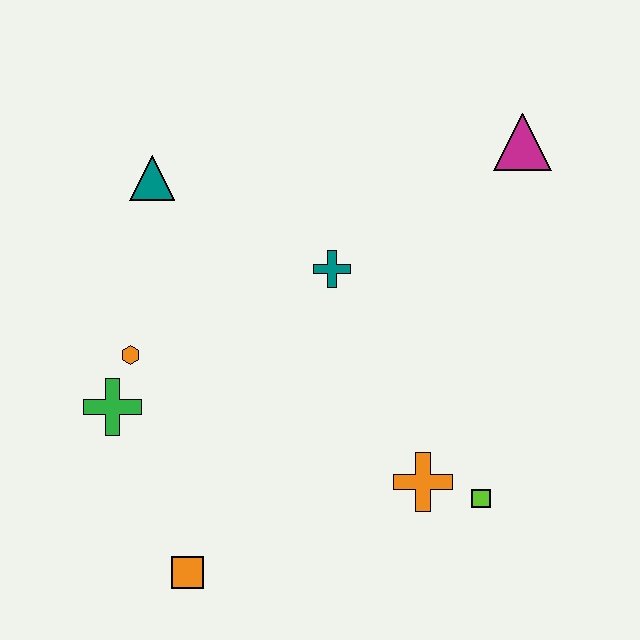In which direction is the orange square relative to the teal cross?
The orange square is below the teal cross.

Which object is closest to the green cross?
The orange hexagon is closest to the green cross.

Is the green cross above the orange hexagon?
No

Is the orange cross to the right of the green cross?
Yes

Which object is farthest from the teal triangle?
The lime square is farthest from the teal triangle.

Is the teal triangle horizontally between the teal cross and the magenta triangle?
No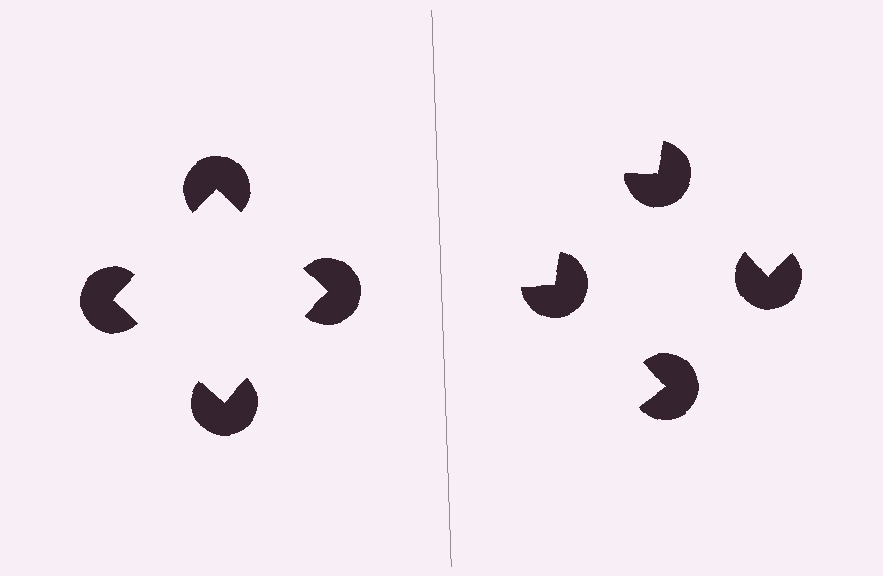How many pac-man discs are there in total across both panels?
8 — 4 on each side.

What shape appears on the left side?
An illusory square.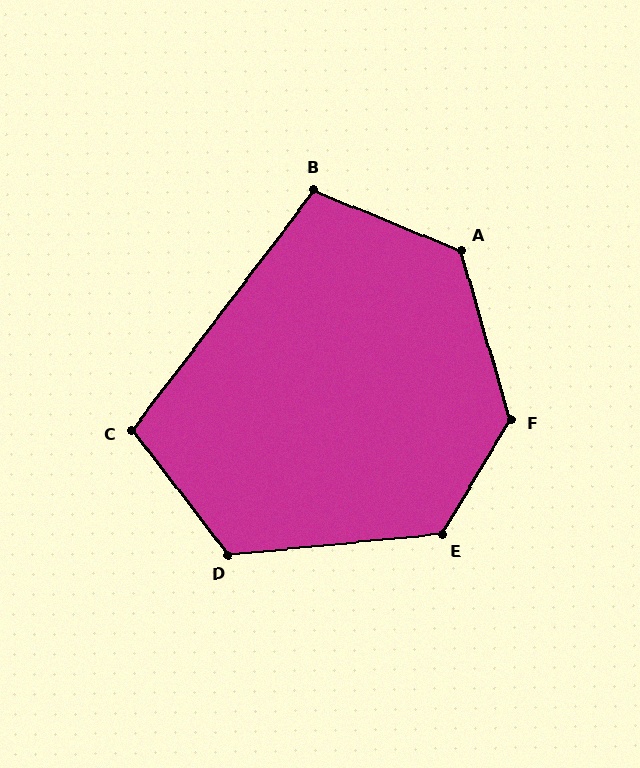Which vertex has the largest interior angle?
F, at approximately 133 degrees.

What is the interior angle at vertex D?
Approximately 122 degrees (obtuse).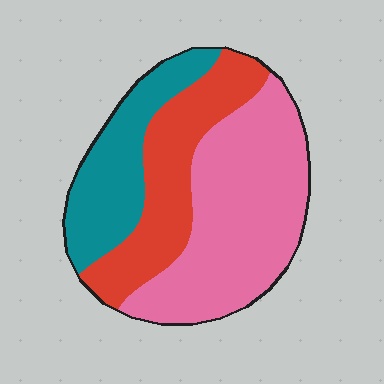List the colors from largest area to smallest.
From largest to smallest: pink, red, teal.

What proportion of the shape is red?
Red takes up about one quarter (1/4) of the shape.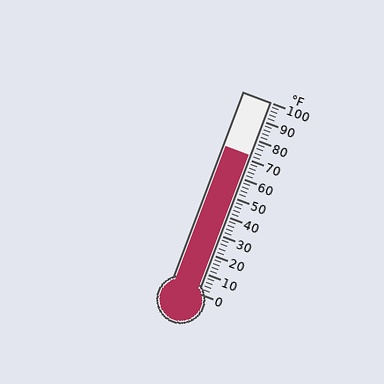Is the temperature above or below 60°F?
The temperature is above 60°F.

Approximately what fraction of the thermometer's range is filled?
The thermometer is filled to approximately 70% of its range.